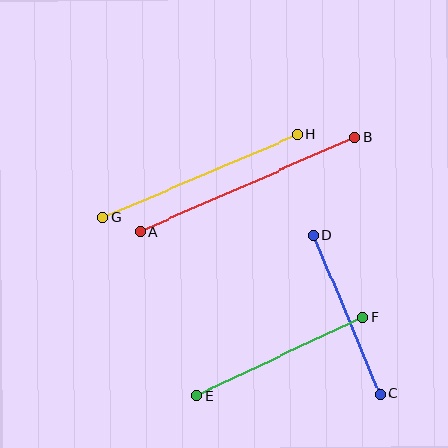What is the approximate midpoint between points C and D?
The midpoint is at approximately (347, 315) pixels.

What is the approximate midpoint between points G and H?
The midpoint is at approximately (200, 176) pixels.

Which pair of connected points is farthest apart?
Points A and B are farthest apart.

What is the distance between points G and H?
The distance is approximately 212 pixels.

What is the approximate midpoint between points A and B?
The midpoint is at approximately (248, 184) pixels.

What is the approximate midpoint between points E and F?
The midpoint is at approximately (279, 357) pixels.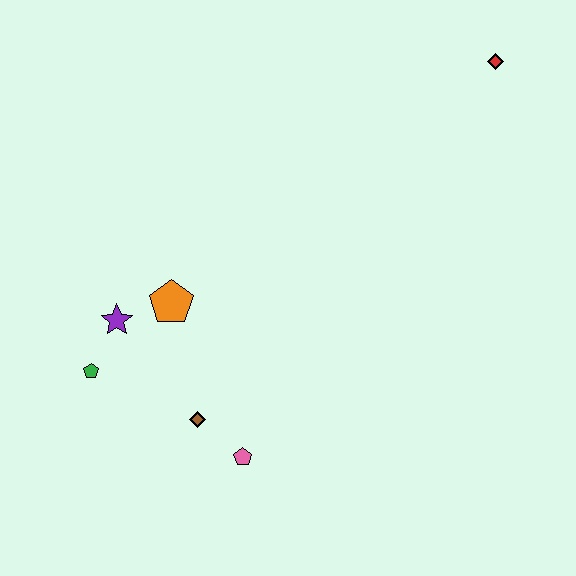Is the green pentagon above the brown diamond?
Yes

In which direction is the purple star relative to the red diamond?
The purple star is to the left of the red diamond.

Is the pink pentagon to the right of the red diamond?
No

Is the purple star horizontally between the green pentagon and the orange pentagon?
Yes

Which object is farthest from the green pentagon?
The red diamond is farthest from the green pentagon.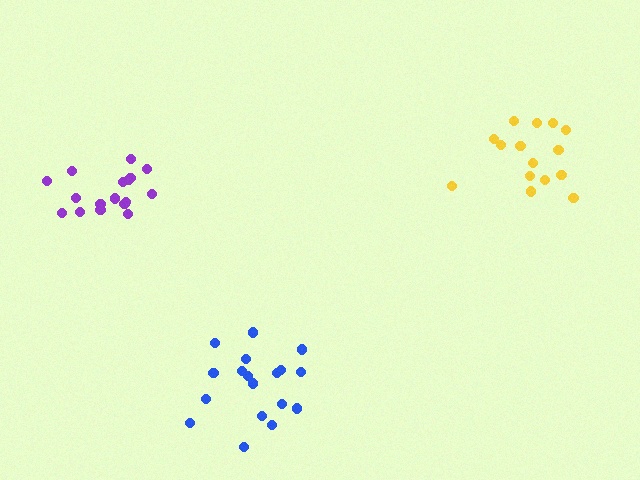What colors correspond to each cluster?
The clusters are colored: yellow, blue, purple.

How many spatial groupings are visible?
There are 3 spatial groupings.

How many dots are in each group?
Group 1: 16 dots, Group 2: 18 dots, Group 3: 18 dots (52 total).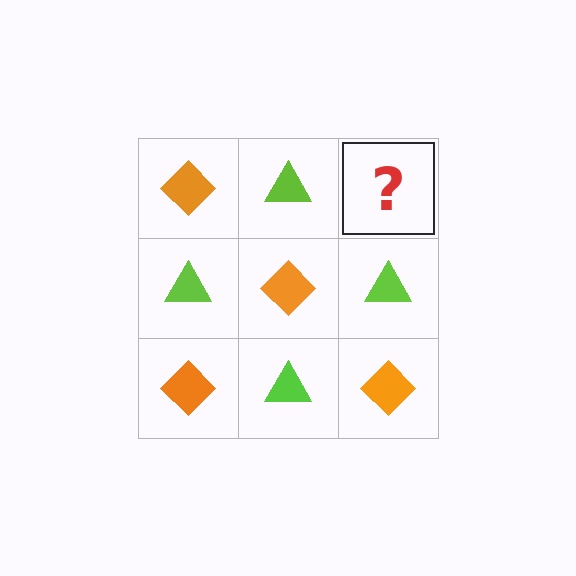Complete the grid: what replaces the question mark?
The question mark should be replaced with an orange diamond.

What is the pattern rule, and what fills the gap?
The rule is that it alternates orange diamond and lime triangle in a checkerboard pattern. The gap should be filled with an orange diamond.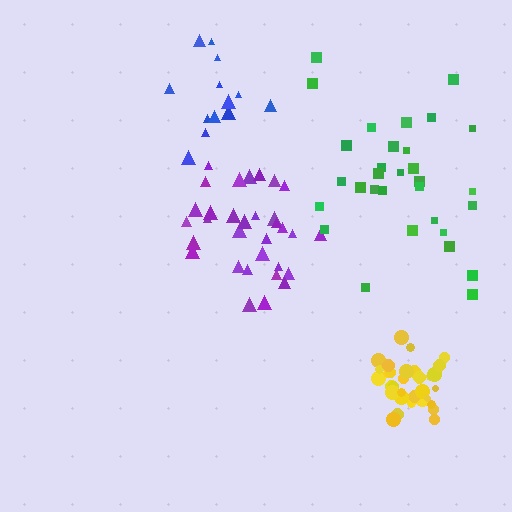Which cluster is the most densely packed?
Yellow.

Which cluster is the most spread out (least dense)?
Blue.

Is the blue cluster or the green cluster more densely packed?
Green.